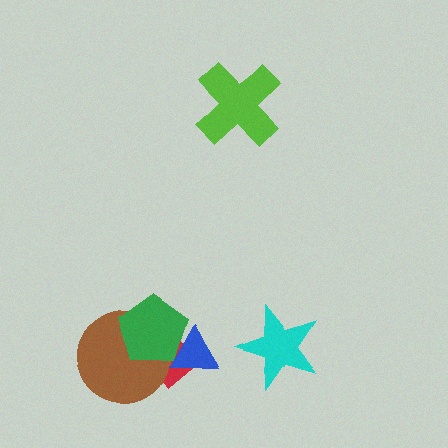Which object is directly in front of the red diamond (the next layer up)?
The brown circle is directly in front of the red diamond.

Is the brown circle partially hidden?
Yes, it is partially covered by another shape.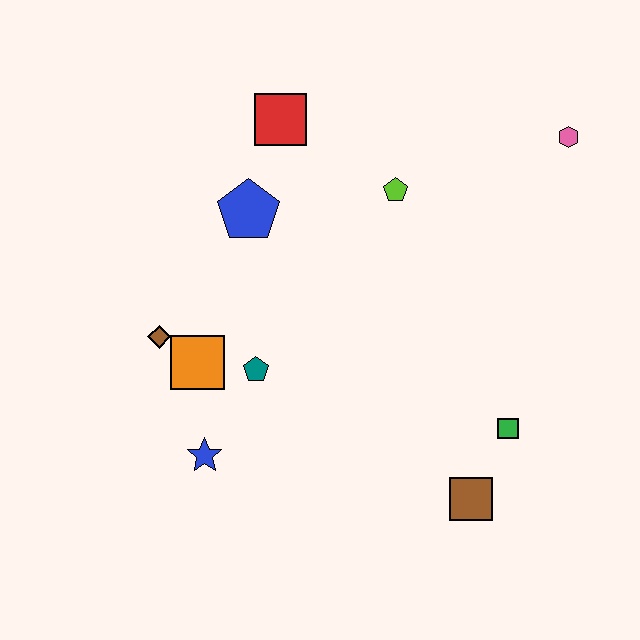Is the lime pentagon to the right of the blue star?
Yes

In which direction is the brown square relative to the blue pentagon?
The brown square is below the blue pentagon.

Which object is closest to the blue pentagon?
The red square is closest to the blue pentagon.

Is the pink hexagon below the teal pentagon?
No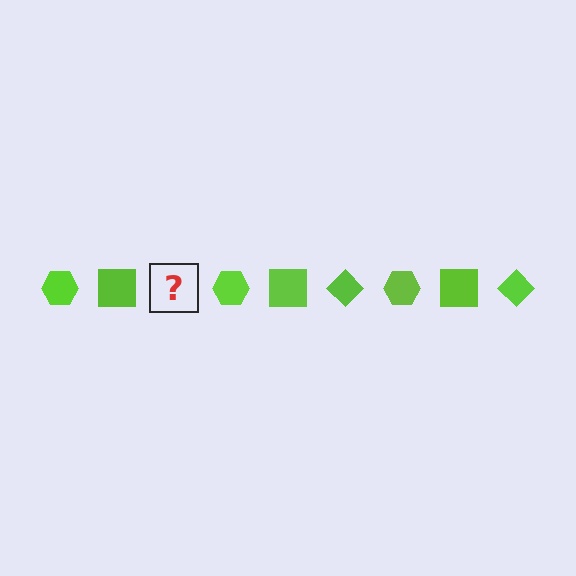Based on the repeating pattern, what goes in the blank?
The blank should be a lime diamond.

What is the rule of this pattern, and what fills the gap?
The rule is that the pattern cycles through hexagon, square, diamond shapes in lime. The gap should be filled with a lime diamond.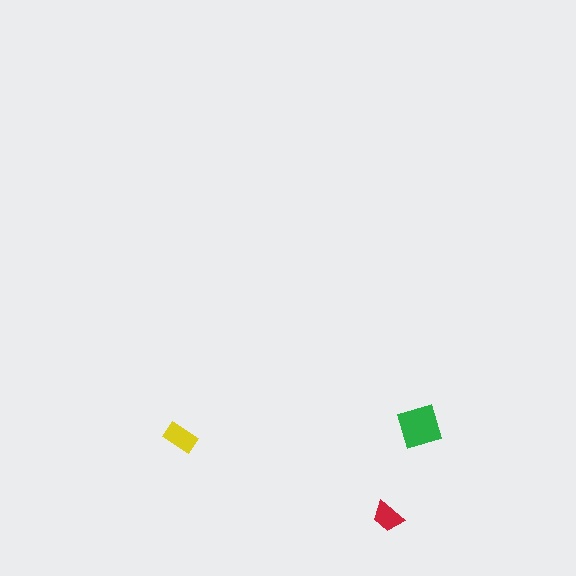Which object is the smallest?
The red trapezoid.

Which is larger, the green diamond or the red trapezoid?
The green diamond.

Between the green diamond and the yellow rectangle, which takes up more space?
The green diamond.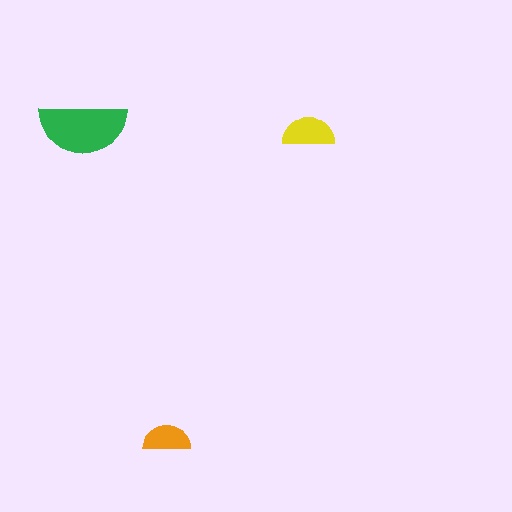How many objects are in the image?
There are 3 objects in the image.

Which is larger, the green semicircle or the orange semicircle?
The green one.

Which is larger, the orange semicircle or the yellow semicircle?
The yellow one.